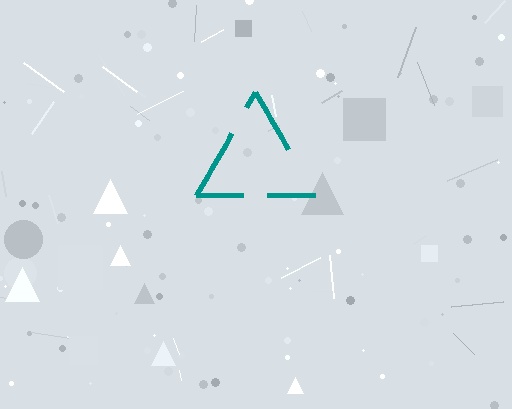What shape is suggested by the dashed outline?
The dashed outline suggests a triangle.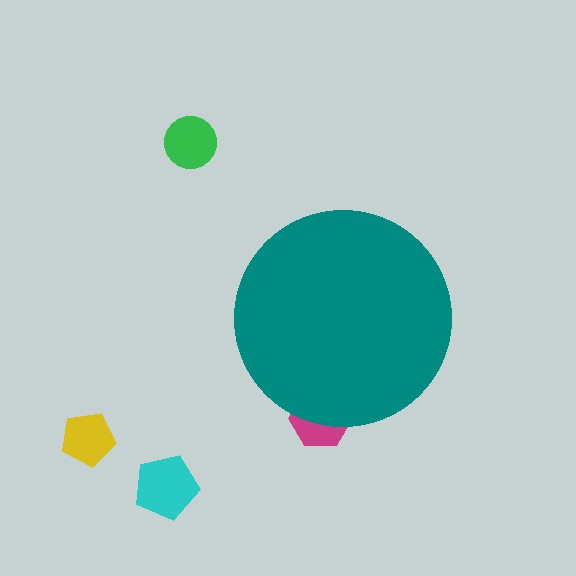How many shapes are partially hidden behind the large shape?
1 shape is partially hidden.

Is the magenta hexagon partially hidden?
Yes, the magenta hexagon is partially hidden behind the teal circle.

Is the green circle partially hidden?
No, the green circle is fully visible.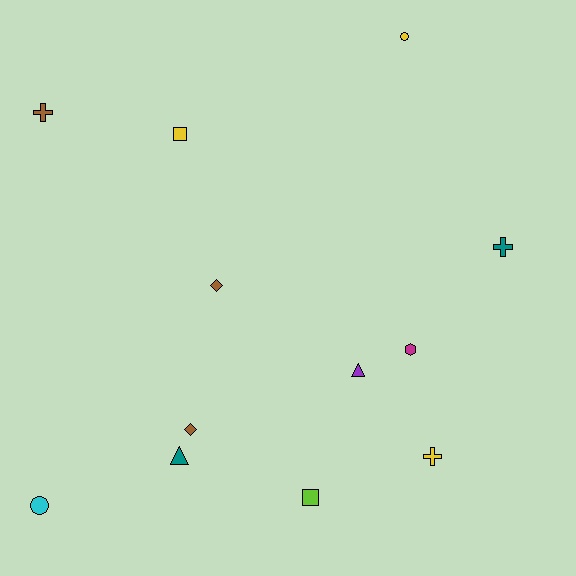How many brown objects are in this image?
There are 3 brown objects.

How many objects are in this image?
There are 12 objects.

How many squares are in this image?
There are 2 squares.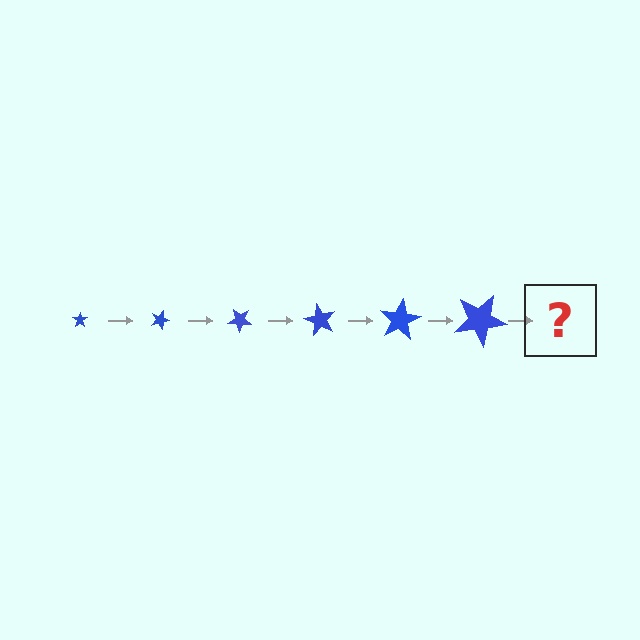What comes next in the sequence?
The next element should be a star, larger than the previous one and rotated 120 degrees from the start.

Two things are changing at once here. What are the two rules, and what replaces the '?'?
The two rules are that the star grows larger each step and it rotates 20 degrees each step. The '?' should be a star, larger than the previous one and rotated 120 degrees from the start.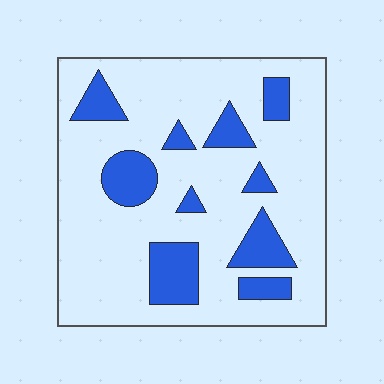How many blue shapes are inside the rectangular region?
10.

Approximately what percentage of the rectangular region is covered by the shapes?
Approximately 20%.